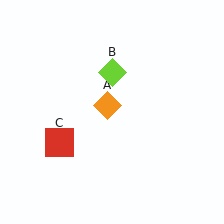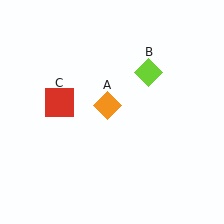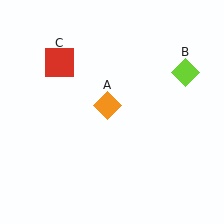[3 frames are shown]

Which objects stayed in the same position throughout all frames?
Orange diamond (object A) remained stationary.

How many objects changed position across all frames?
2 objects changed position: lime diamond (object B), red square (object C).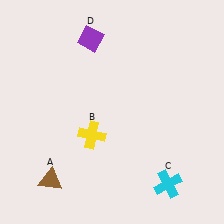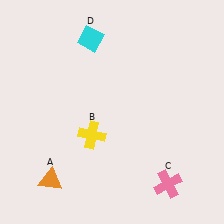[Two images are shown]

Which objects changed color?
A changed from brown to orange. C changed from cyan to pink. D changed from purple to cyan.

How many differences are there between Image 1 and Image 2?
There are 3 differences between the two images.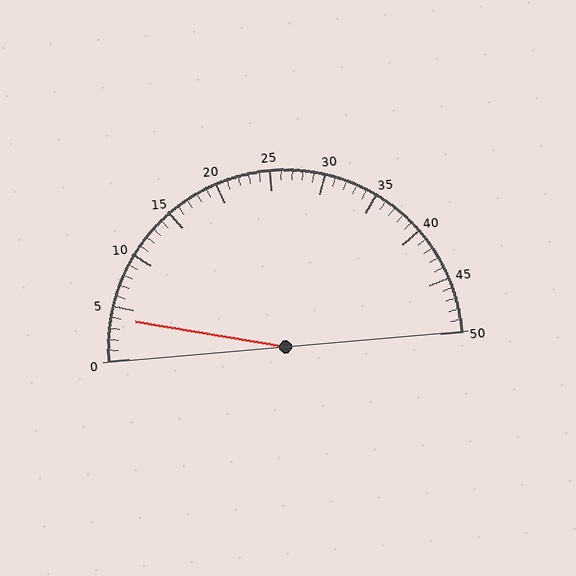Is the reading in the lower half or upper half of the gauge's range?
The reading is in the lower half of the range (0 to 50).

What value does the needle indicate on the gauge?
The needle indicates approximately 4.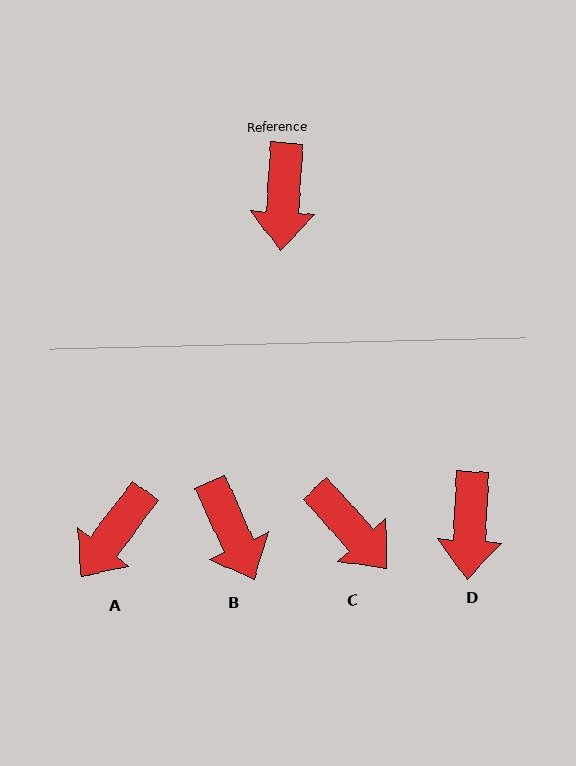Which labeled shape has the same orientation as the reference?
D.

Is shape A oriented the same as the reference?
No, it is off by about 34 degrees.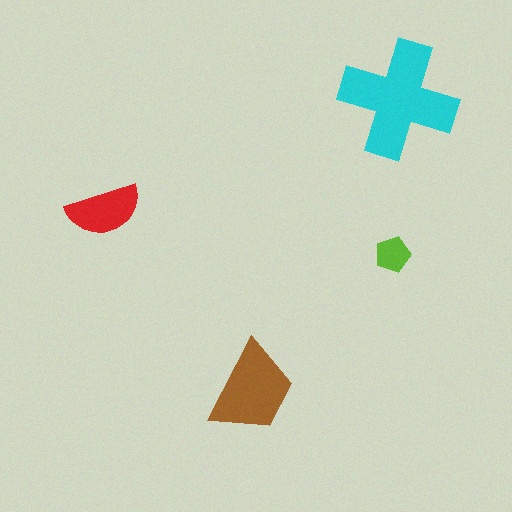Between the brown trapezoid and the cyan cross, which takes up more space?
The cyan cross.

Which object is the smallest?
The lime pentagon.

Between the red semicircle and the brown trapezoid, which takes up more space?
The brown trapezoid.